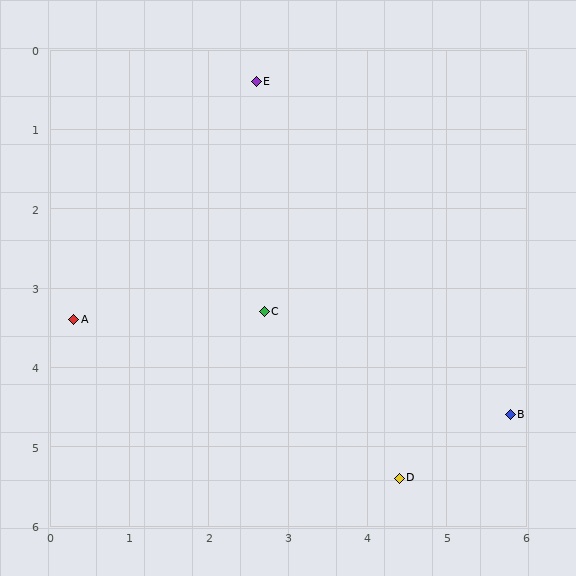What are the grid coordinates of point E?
Point E is at approximately (2.6, 0.4).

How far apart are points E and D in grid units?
Points E and D are about 5.3 grid units apart.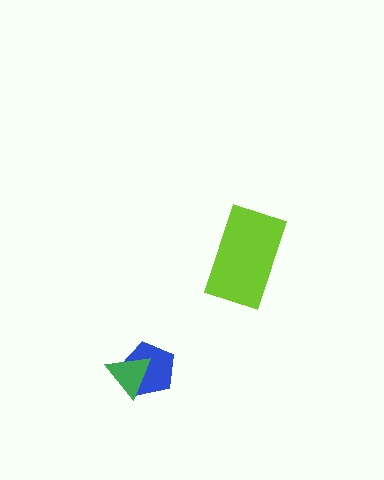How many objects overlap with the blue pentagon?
1 object overlaps with the blue pentagon.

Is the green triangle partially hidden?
No, no other shape covers it.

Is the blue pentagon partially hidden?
Yes, it is partially covered by another shape.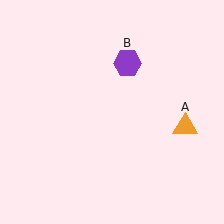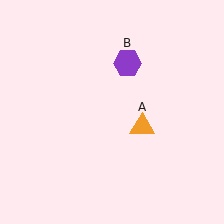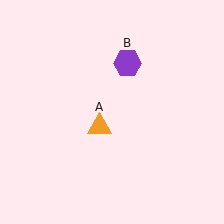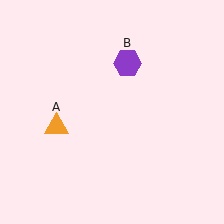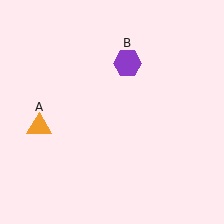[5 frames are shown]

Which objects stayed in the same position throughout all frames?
Purple hexagon (object B) remained stationary.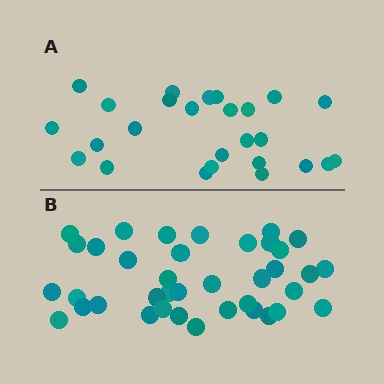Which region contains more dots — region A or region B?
Region B (the bottom region) has more dots.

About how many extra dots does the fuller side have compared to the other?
Region B has roughly 12 or so more dots than region A.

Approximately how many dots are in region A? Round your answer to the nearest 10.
About 30 dots. (The exact count is 26, which rounds to 30.)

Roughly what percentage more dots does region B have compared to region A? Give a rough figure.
About 45% more.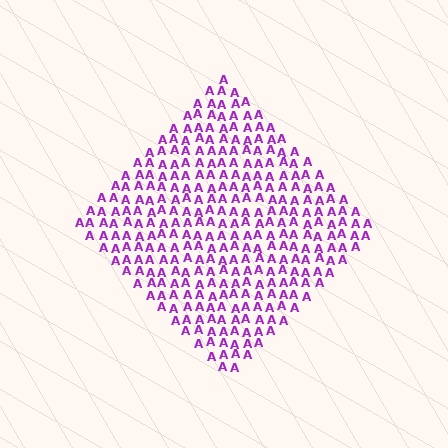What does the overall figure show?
The overall figure shows a diamond.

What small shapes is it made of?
It is made of small letter A's.